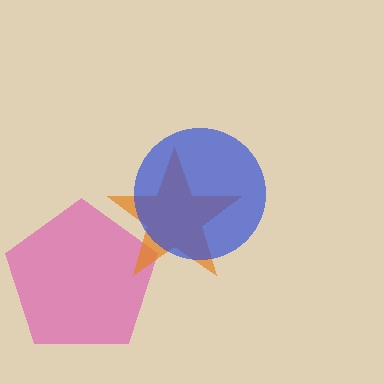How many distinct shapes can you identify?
There are 3 distinct shapes: a pink pentagon, an orange star, a blue circle.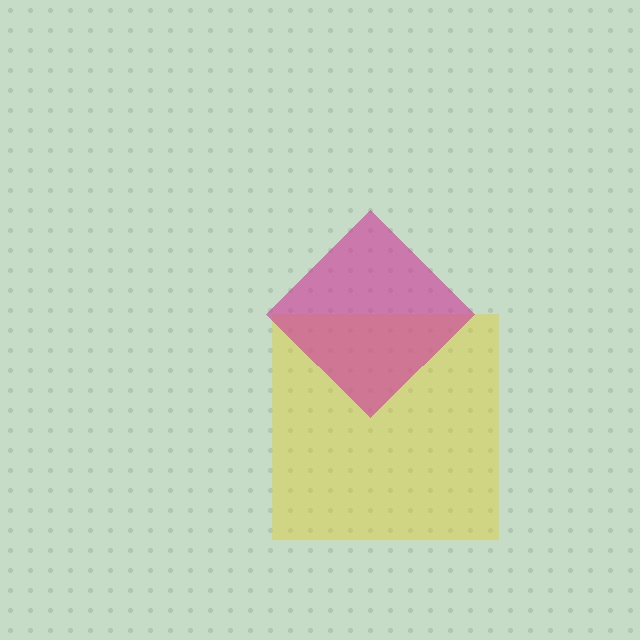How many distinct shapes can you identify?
There are 2 distinct shapes: a yellow square, a magenta diamond.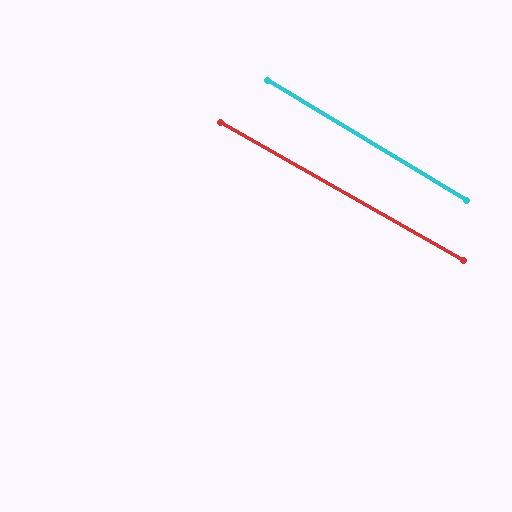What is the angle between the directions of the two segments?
Approximately 2 degrees.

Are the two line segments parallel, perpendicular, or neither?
Parallel — their directions differ by only 1.7°.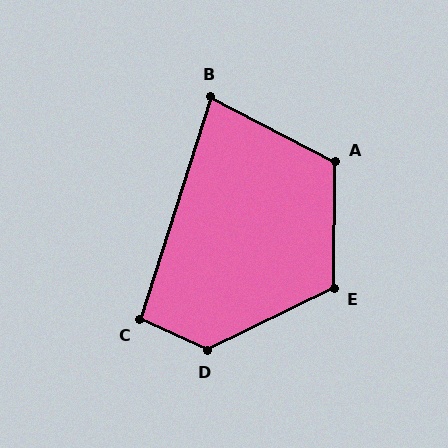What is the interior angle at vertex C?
Approximately 97 degrees (obtuse).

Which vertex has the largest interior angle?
D, at approximately 129 degrees.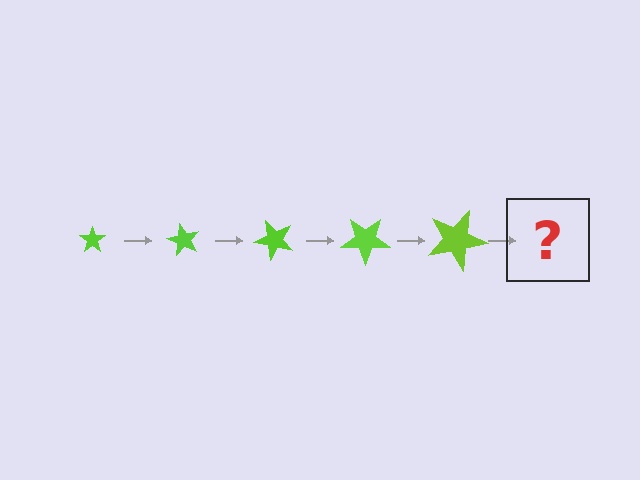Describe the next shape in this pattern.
It should be a star, larger than the previous one and rotated 300 degrees from the start.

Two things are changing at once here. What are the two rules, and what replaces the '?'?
The two rules are that the star grows larger each step and it rotates 60 degrees each step. The '?' should be a star, larger than the previous one and rotated 300 degrees from the start.